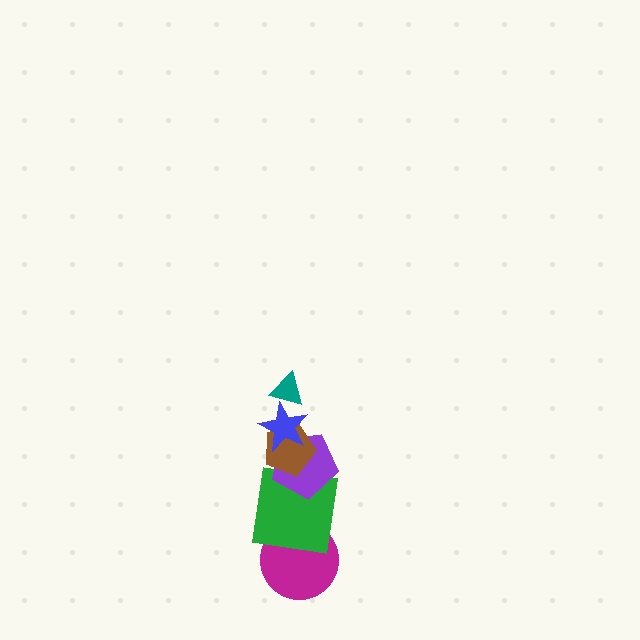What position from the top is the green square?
The green square is 5th from the top.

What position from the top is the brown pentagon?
The brown pentagon is 3rd from the top.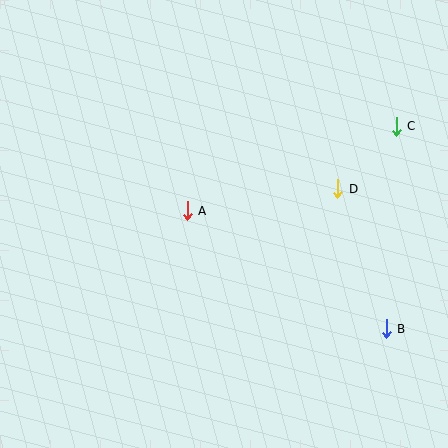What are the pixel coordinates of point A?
Point A is at (187, 211).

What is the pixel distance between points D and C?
The distance between D and C is 86 pixels.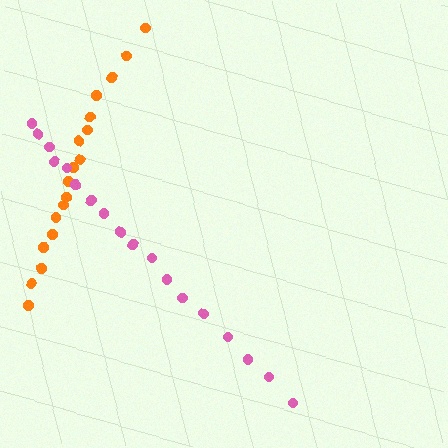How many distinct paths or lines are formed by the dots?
There are 2 distinct paths.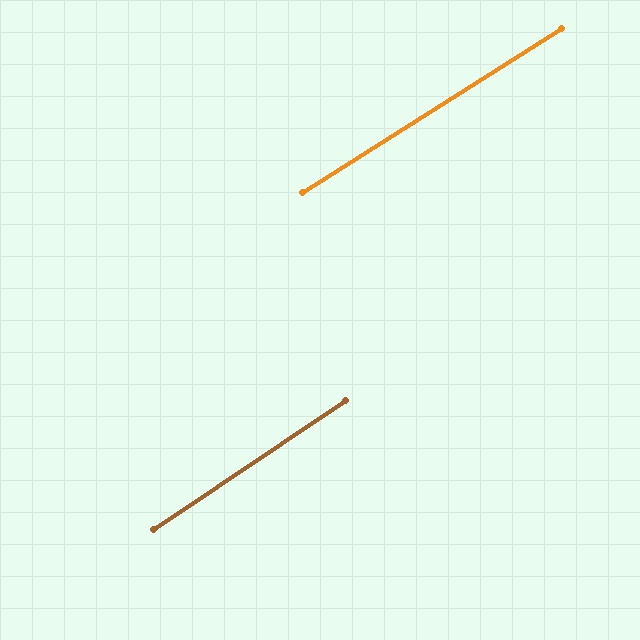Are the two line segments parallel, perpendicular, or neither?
Parallel — their directions differ by only 1.3°.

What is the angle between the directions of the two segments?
Approximately 1 degree.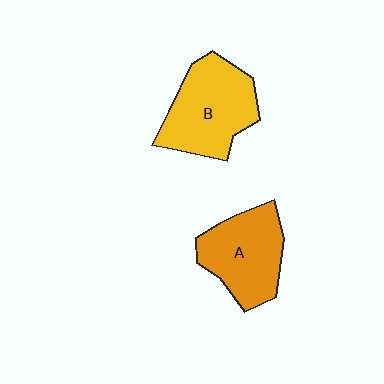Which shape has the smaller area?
Shape A (orange).